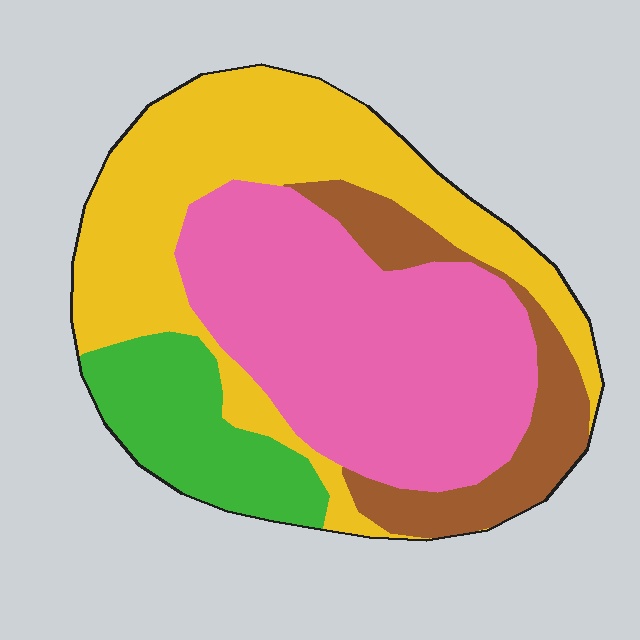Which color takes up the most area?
Pink, at roughly 40%.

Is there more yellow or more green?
Yellow.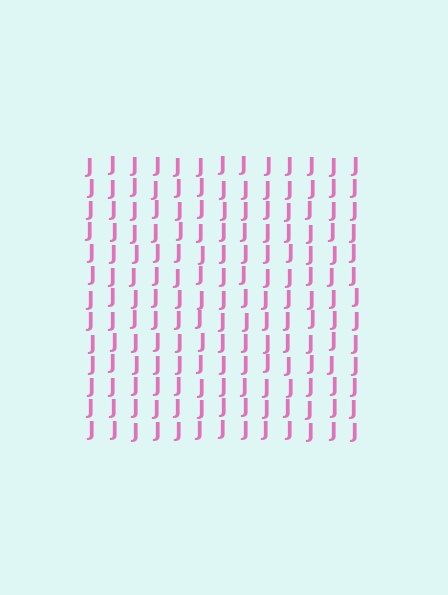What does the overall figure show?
The overall figure shows a square.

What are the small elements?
The small elements are letter J's.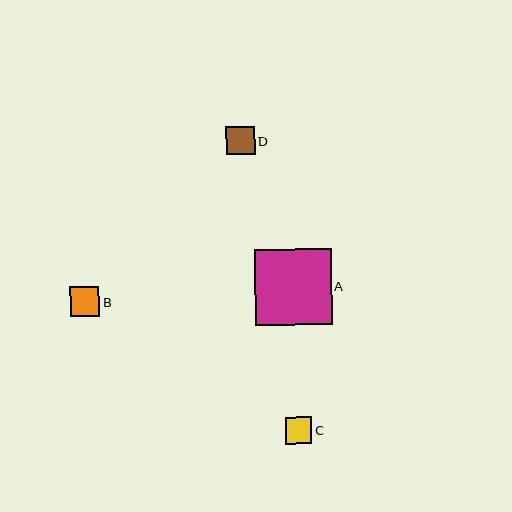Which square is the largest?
Square A is the largest with a size of approximately 76 pixels.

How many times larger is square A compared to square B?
Square A is approximately 2.6 times the size of square B.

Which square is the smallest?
Square C is the smallest with a size of approximately 26 pixels.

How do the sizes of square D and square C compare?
Square D and square C are approximately the same size.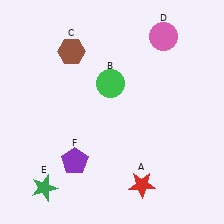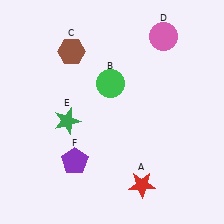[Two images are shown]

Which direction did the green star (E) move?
The green star (E) moved up.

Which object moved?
The green star (E) moved up.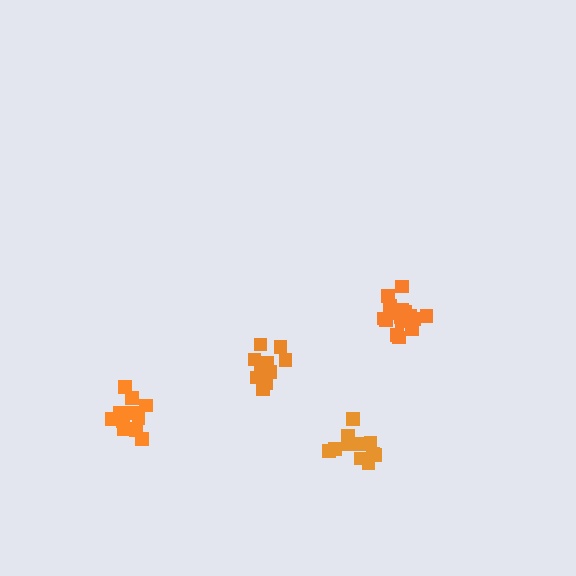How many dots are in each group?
Group 1: 14 dots, Group 2: 12 dots, Group 3: 17 dots, Group 4: 14 dots (57 total).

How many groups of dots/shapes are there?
There are 4 groups.